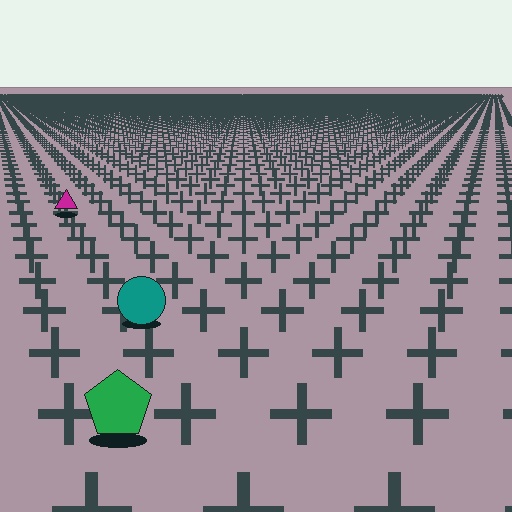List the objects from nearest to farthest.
From nearest to farthest: the green pentagon, the teal circle, the magenta triangle.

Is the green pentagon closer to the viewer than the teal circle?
Yes. The green pentagon is closer — you can tell from the texture gradient: the ground texture is coarser near it.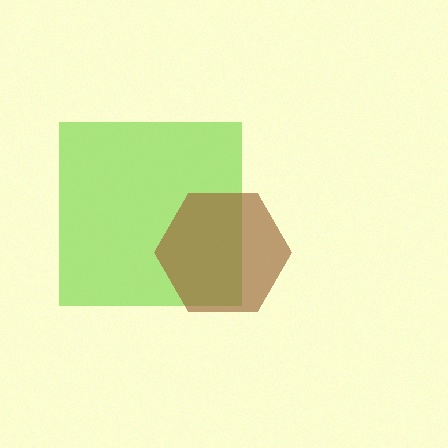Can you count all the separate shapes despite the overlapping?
Yes, there are 2 separate shapes.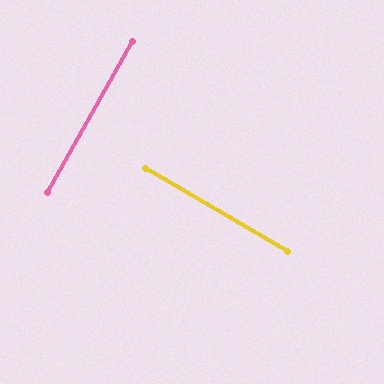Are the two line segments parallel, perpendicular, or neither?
Perpendicular — they meet at approximately 89°.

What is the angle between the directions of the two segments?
Approximately 89 degrees.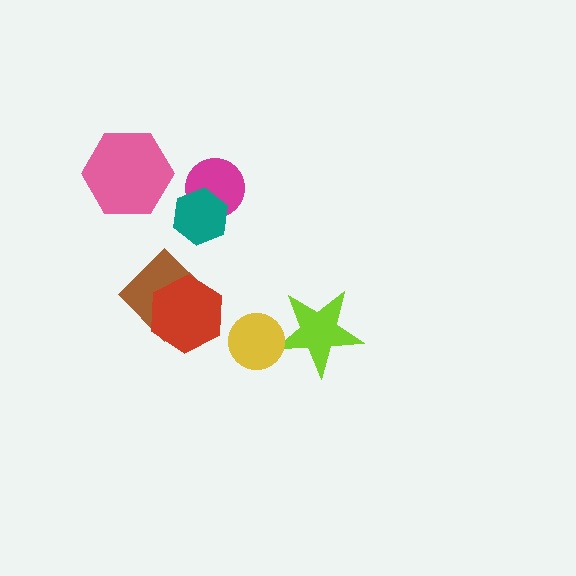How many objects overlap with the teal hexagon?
1 object overlaps with the teal hexagon.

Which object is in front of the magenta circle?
The teal hexagon is in front of the magenta circle.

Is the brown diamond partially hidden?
Yes, it is partially covered by another shape.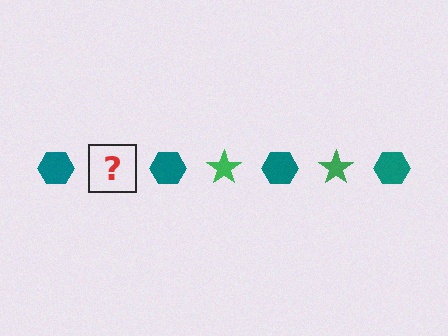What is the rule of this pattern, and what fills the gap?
The rule is that the pattern alternates between teal hexagon and green star. The gap should be filled with a green star.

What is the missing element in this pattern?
The missing element is a green star.